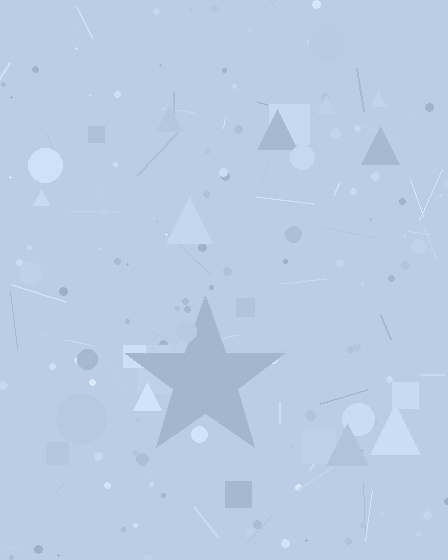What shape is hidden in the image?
A star is hidden in the image.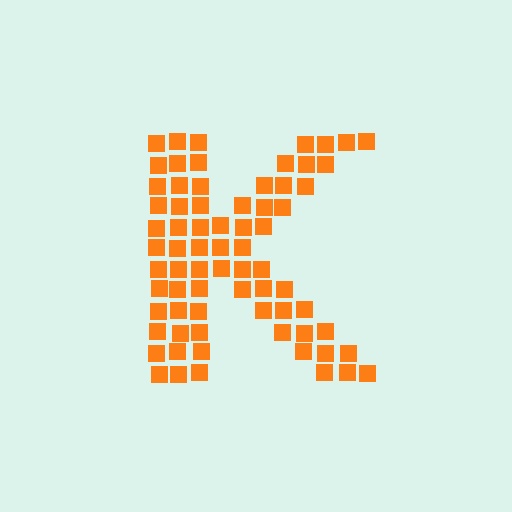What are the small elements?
The small elements are squares.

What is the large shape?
The large shape is the letter K.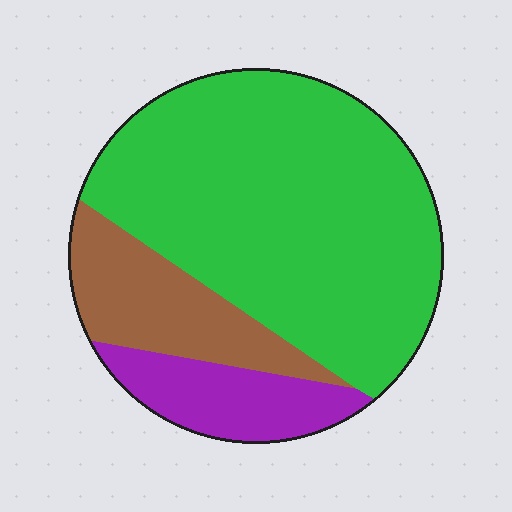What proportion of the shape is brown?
Brown takes up about one sixth (1/6) of the shape.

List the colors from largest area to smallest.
From largest to smallest: green, brown, purple.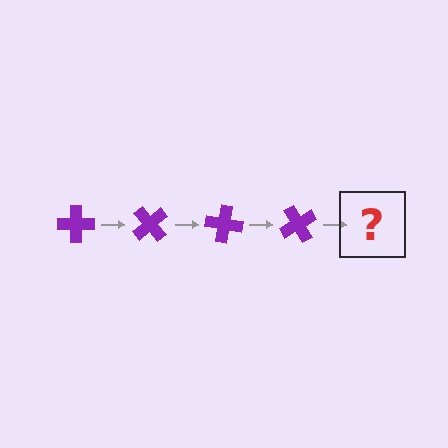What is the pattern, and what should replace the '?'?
The pattern is that the cross rotates 50 degrees each step. The '?' should be a purple cross rotated 200 degrees.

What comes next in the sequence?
The next element should be a purple cross rotated 200 degrees.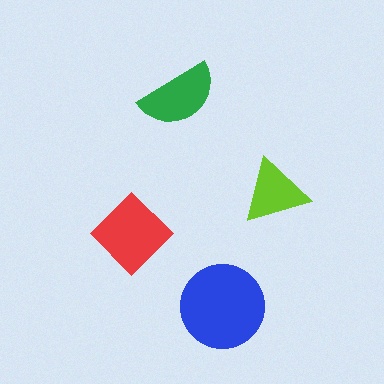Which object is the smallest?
The lime triangle.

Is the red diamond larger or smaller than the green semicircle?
Larger.